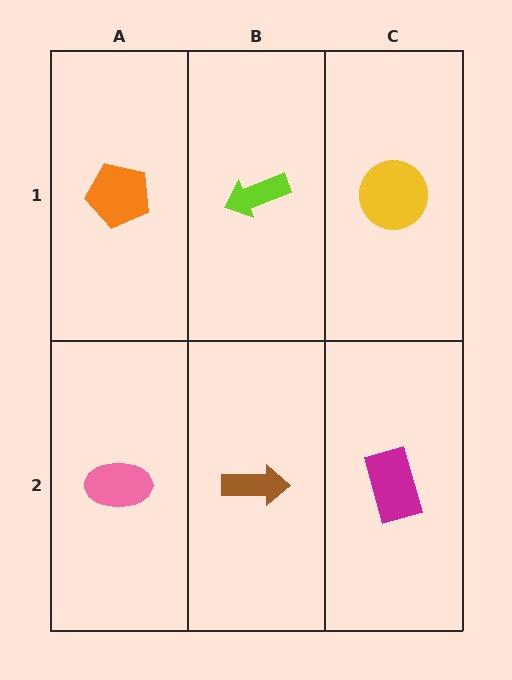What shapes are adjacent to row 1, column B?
A brown arrow (row 2, column B), an orange pentagon (row 1, column A), a yellow circle (row 1, column C).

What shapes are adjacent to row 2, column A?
An orange pentagon (row 1, column A), a brown arrow (row 2, column B).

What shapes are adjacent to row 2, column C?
A yellow circle (row 1, column C), a brown arrow (row 2, column B).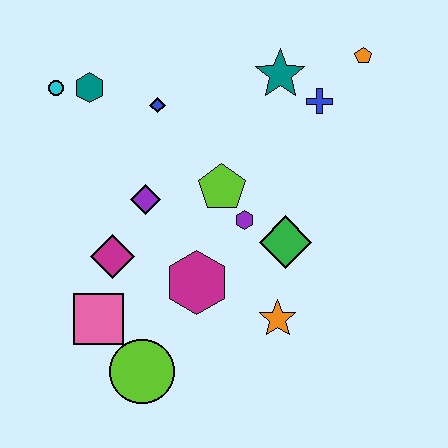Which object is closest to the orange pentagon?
The blue cross is closest to the orange pentagon.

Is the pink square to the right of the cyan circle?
Yes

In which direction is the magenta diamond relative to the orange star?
The magenta diamond is to the left of the orange star.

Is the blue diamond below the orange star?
No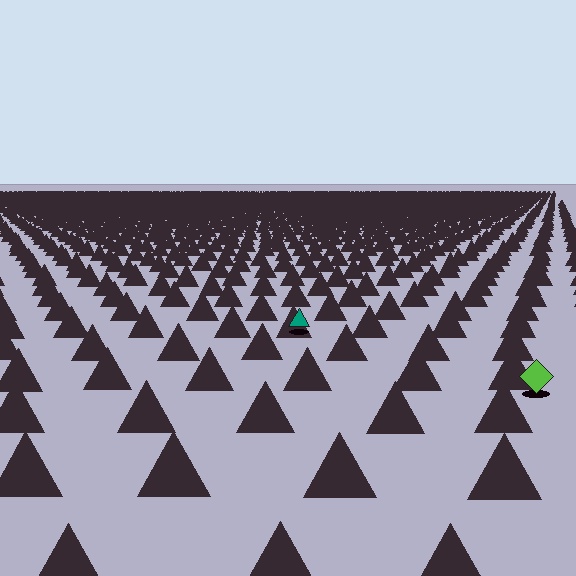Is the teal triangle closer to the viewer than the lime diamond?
No. The lime diamond is closer — you can tell from the texture gradient: the ground texture is coarser near it.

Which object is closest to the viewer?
The lime diamond is closest. The texture marks near it are larger and more spread out.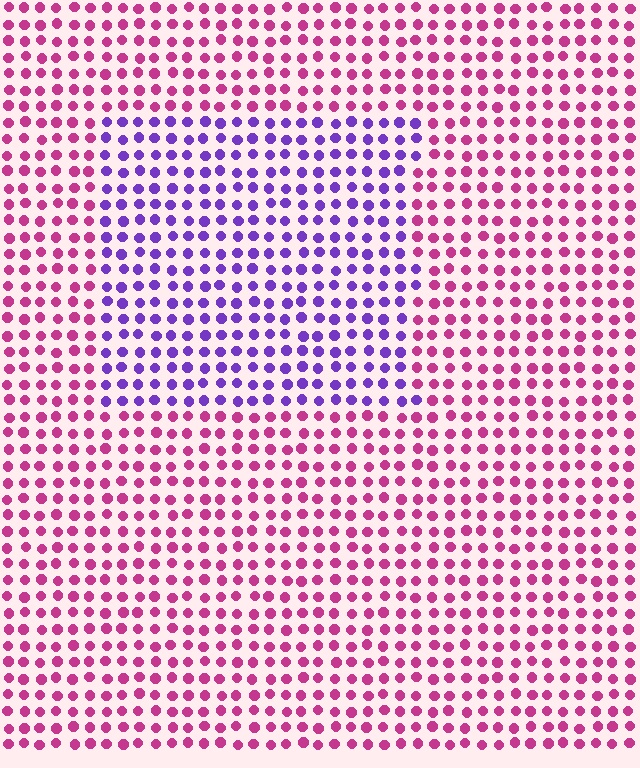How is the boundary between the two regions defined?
The boundary is defined purely by a slight shift in hue (about 57 degrees). Spacing, size, and orientation are identical on both sides.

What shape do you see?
I see a rectangle.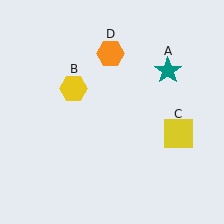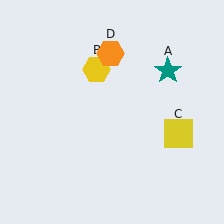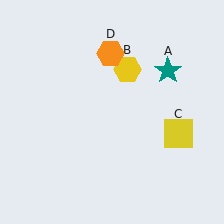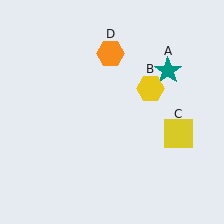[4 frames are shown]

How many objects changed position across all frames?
1 object changed position: yellow hexagon (object B).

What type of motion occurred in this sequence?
The yellow hexagon (object B) rotated clockwise around the center of the scene.